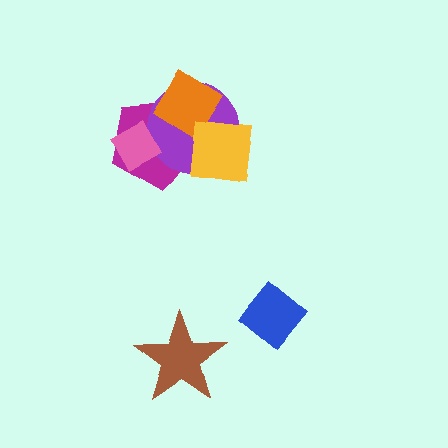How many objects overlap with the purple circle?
4 objects overlap with the purple circle.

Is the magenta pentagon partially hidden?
Yes, it is partially covered by another shape.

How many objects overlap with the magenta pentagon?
4 objects overlap with the magenta pentagon.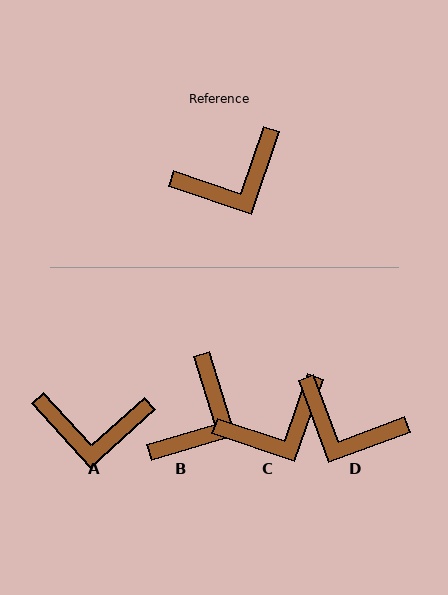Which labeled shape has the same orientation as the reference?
C.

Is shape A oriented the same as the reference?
No, it is off by about 29 degrees.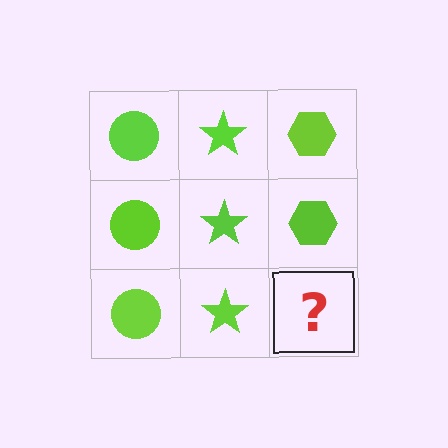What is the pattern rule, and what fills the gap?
The rule is that each column has a consistent shape. The gap should be filled with a lime hexagon.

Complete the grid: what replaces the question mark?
The question mark should be replaced with a lime hexagon.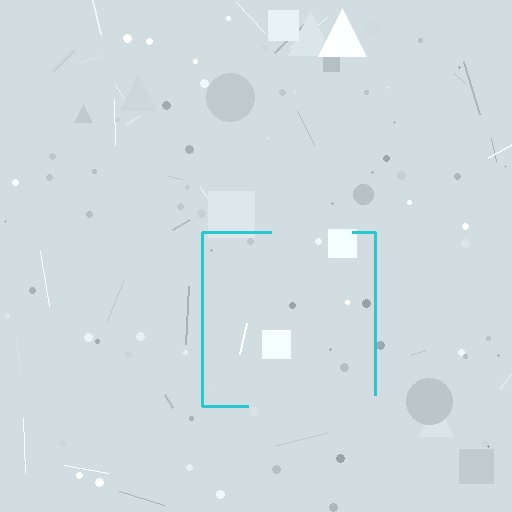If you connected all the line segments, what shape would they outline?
They would outline a square.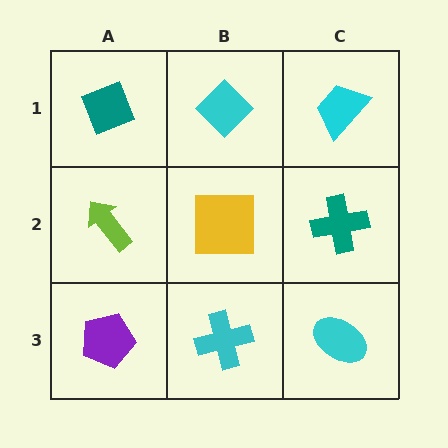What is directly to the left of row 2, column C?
A yellow square.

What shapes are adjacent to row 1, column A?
A lime arrow (row 2, column A), a cyan diamond (row 1, column B).